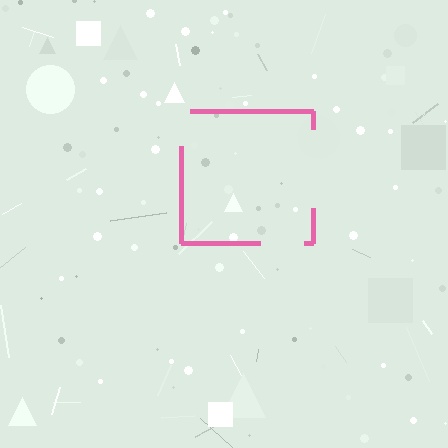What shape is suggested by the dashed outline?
The dashed outline suggests a square.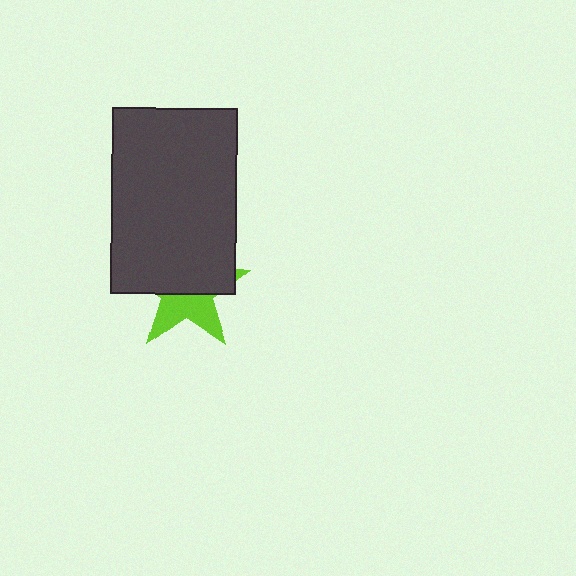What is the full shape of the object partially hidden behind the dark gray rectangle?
The partially hidden object is a lime star.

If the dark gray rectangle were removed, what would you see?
You would see the complete lime star.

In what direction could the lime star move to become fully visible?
The lime star could move down. That would shift it out from behind the dark gray rectangle entirely.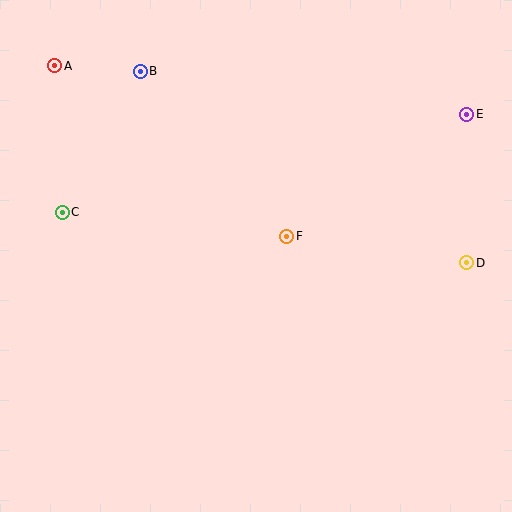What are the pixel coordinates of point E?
Point E is at (467, 114).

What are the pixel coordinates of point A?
Point A is at (54, 66).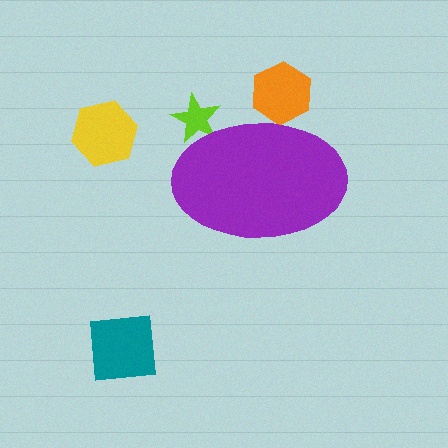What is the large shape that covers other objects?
A purple ellipse.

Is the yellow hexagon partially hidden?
No, the yellow hexagon is fully visible.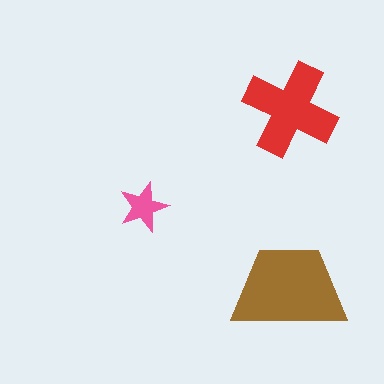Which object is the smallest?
The pink star.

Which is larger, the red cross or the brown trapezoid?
The brown trapezoid.